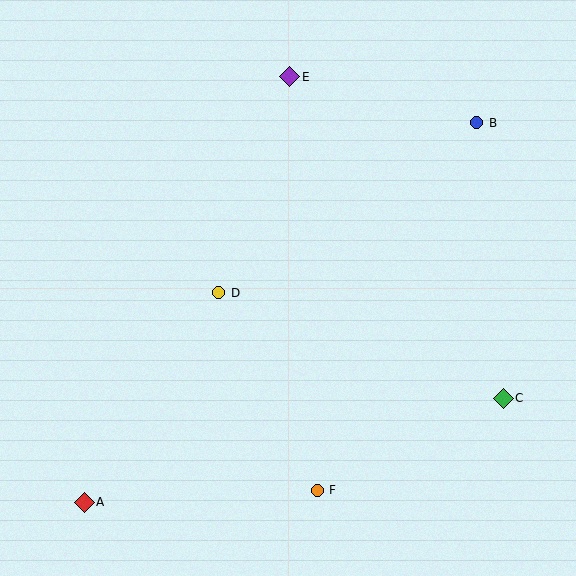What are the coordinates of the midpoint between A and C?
The midpoint between A and C is at (294, 450).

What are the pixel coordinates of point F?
Point F is at (317, 490).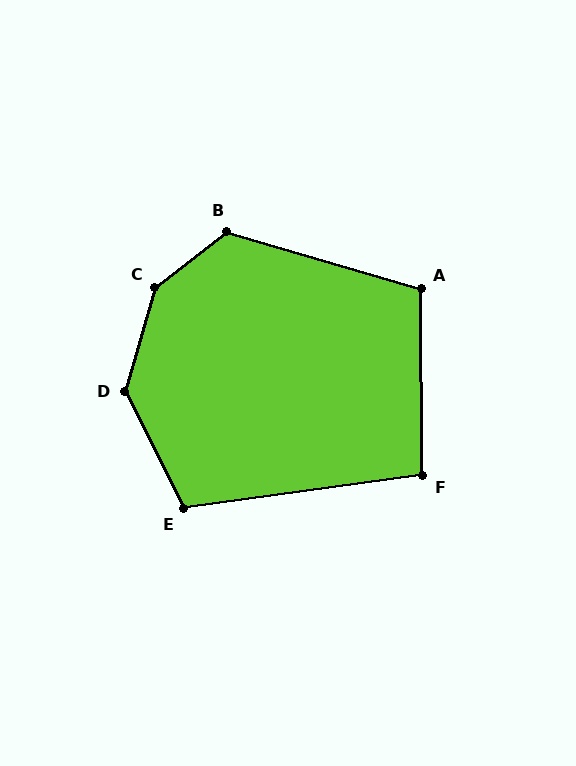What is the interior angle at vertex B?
Approximately 125 degrees (obtuse).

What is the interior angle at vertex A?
Approximately 107 degrees (obtuse).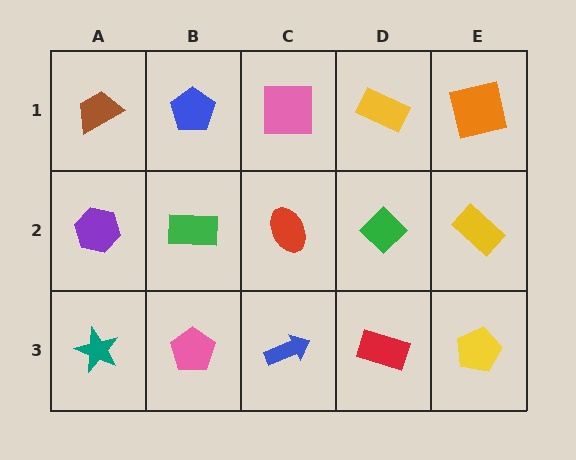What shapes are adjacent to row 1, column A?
A purple hexagon (row 2, column A), a blue pentagon (row 1, column B).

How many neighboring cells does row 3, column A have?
2.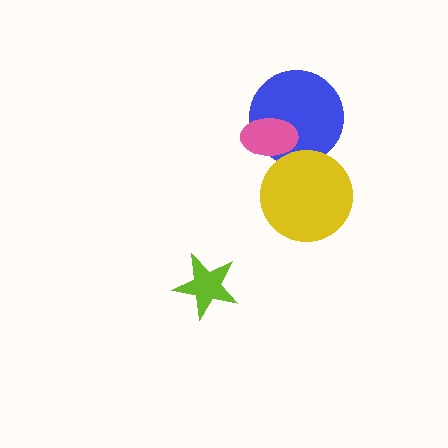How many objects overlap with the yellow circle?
1 object overlaps with the yellow circle.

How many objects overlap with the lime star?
0 objects overlap with the lime star.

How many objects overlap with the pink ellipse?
1 object overlaps with the pink ellipse.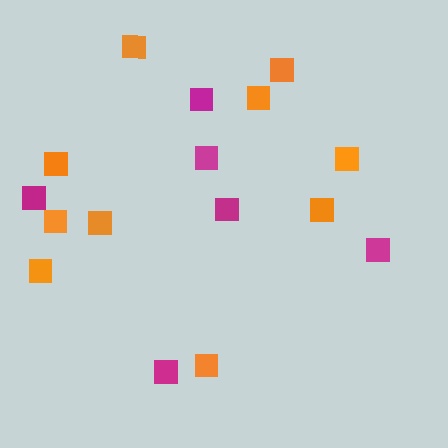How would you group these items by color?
There are 2 groups: one group of orange squares (10) and one group of magenta squares (6).